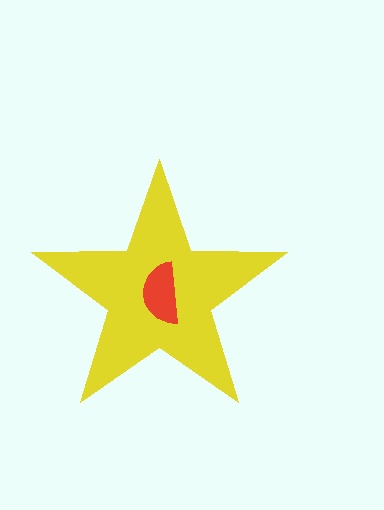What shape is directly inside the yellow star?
The red semicircle.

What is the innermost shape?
The red semicircle.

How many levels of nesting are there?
2.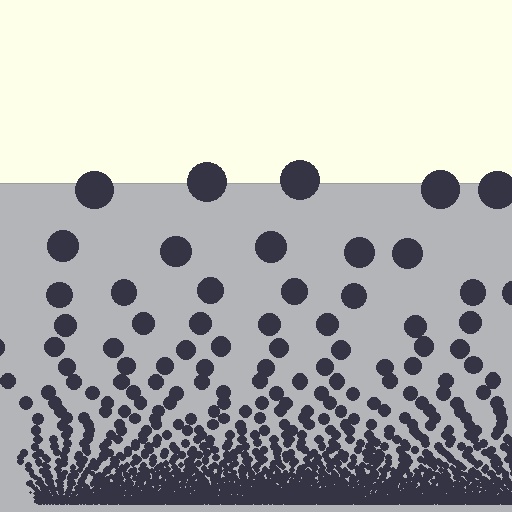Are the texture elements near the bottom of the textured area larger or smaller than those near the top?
Smaller. The gradient is inverted — elements near the bottom are smaller and denser.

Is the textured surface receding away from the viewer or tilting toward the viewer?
The surface appears to tilt toward the viewer. Texture elements get larger and sparser toward the top.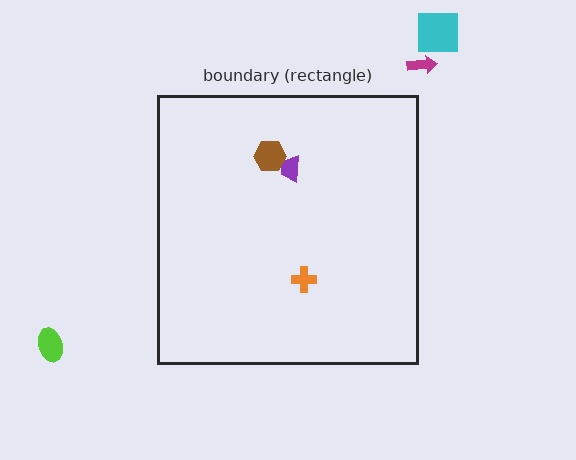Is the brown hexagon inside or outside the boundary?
Inside.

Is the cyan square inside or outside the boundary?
Outside.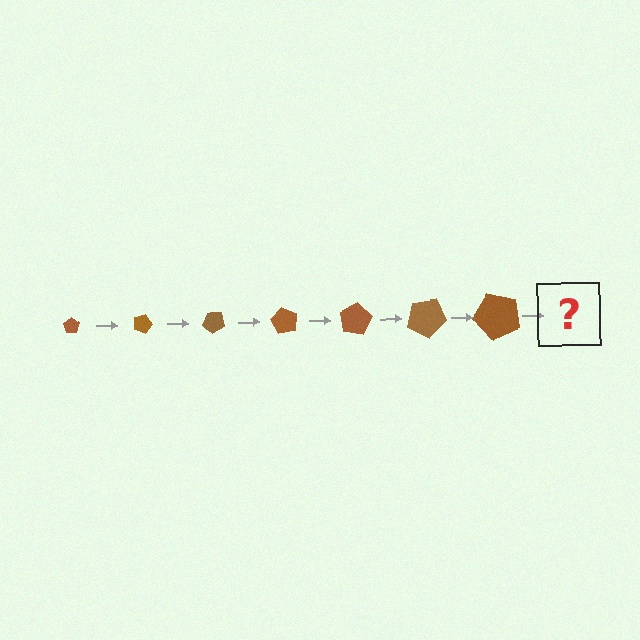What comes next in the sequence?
The next element should be a pentagon, larger than the previous one and rotated 140 degrees from the start.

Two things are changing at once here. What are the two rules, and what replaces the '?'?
The two rules are that the pentagon grows larger each step and it rotates 20 degrees each step. The '?' should be a pentagon, larger than the previous one and rotated 140 degrees from the start.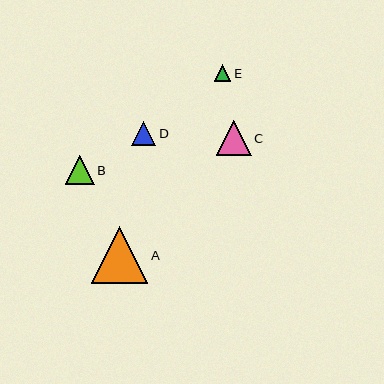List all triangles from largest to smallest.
From largest to smallest: A, C, B, D, E.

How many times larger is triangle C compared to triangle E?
Triangle C is approximately 2.1 times the size of triangle E.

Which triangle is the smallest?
Triangle E is the smallest with a size of approximately 17 pixels.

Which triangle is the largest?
Triangle A is the largest with a size of approximately 57 pixels.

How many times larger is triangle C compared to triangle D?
Triangle C is approximately 1.5 times the size of triangle D.